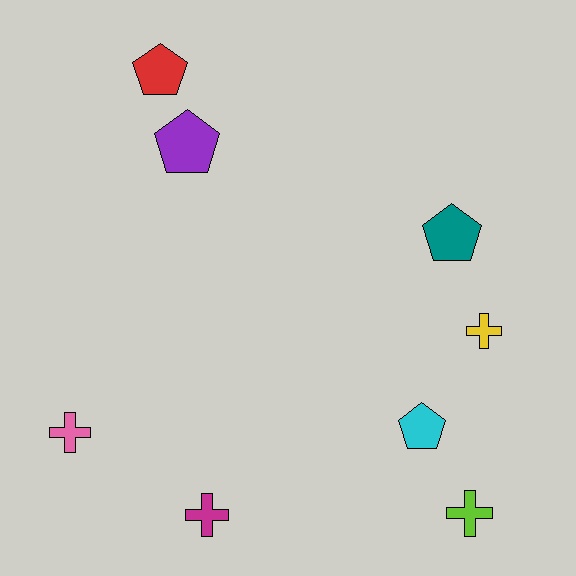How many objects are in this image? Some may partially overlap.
There are 8 objects.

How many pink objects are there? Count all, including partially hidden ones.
There is 1 pink object.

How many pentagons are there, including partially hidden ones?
There are 4 pentagons.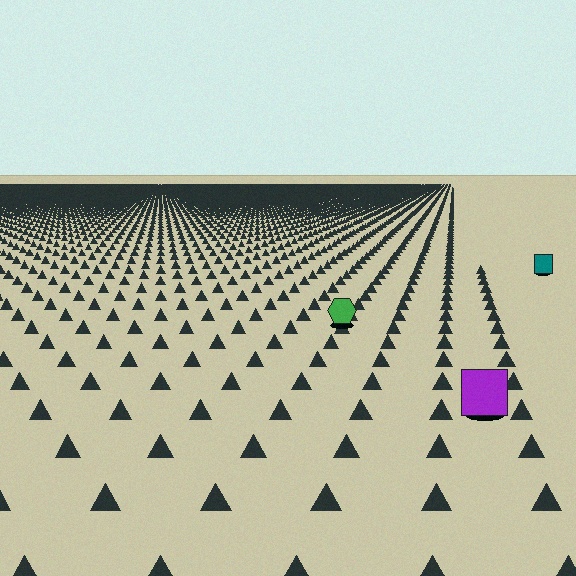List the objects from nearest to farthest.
From nearest to farthest: the purple square, the green hexagon, the teal square.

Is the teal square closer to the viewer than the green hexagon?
No. The green hexagon is closer — you can tell from the texture gradient: the ground texture is coarser near it.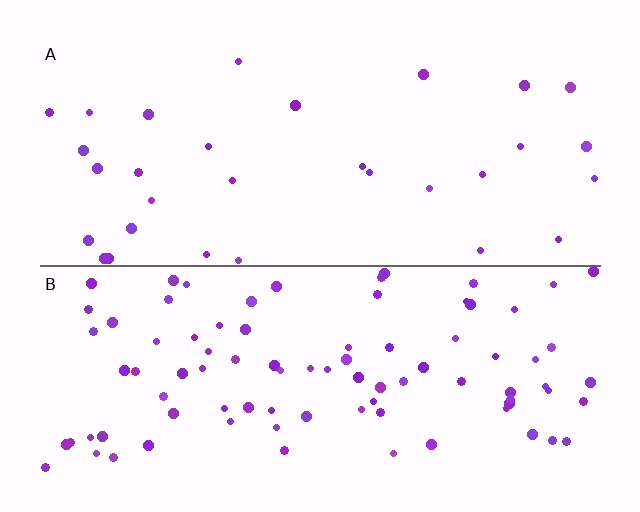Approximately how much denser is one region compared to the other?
Approximately 2.9× — region B over region A.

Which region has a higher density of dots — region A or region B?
B (the bottom).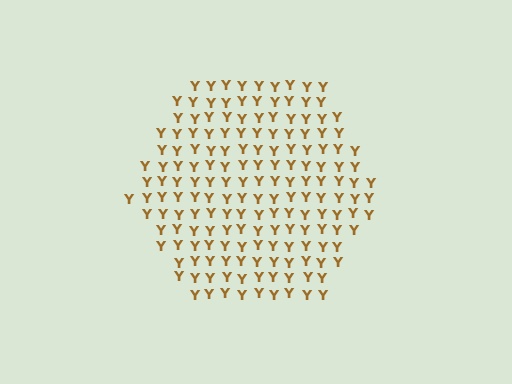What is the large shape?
The large shape is a hexagon.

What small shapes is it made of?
It is made of small letter Y's.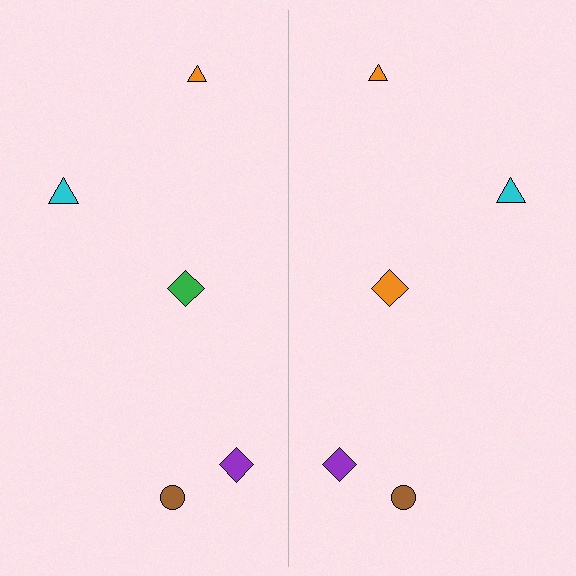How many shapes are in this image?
There are 10 shapes in this image.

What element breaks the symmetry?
The orange diamond on the right side breaks the symmetry — its mirror counterpart is green.